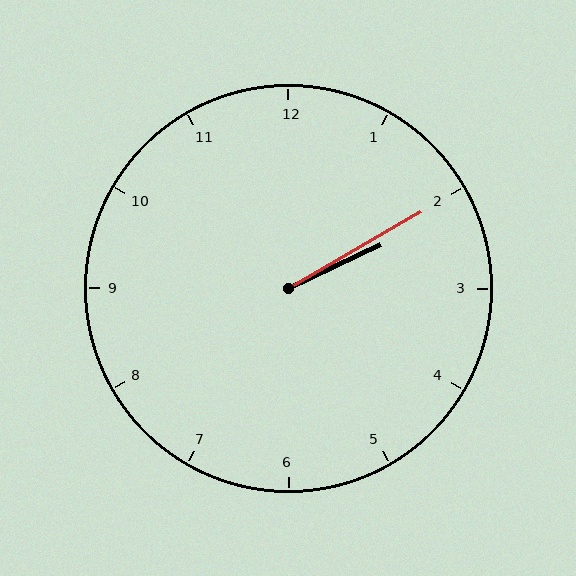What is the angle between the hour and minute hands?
Approximately 5 degrees.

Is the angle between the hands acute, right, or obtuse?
It is acute.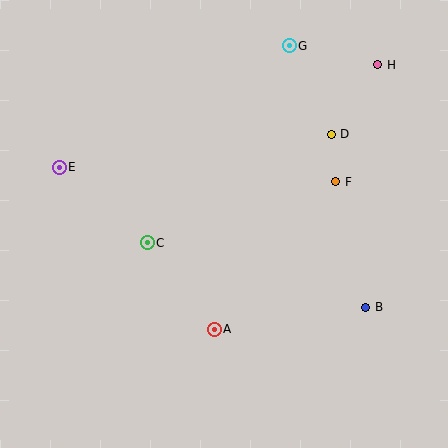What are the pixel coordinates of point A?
Point A is at (214, 329).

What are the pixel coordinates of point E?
Point E is at (59, 167).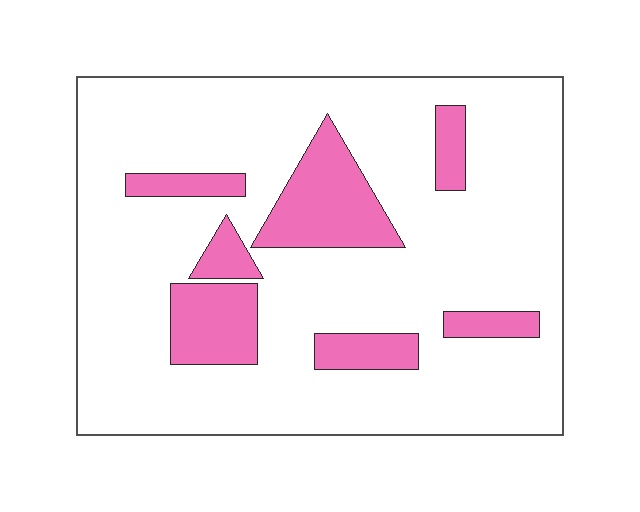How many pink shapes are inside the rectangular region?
7.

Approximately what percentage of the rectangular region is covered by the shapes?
Approximately 20%.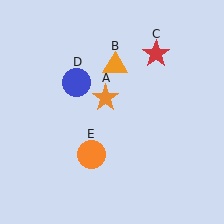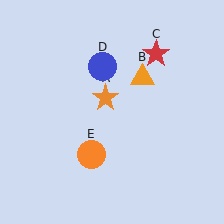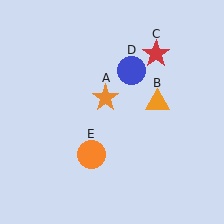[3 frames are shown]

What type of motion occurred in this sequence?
The orange triangle (object B), blue circle (object D) rotated clockwise around the center of the scene.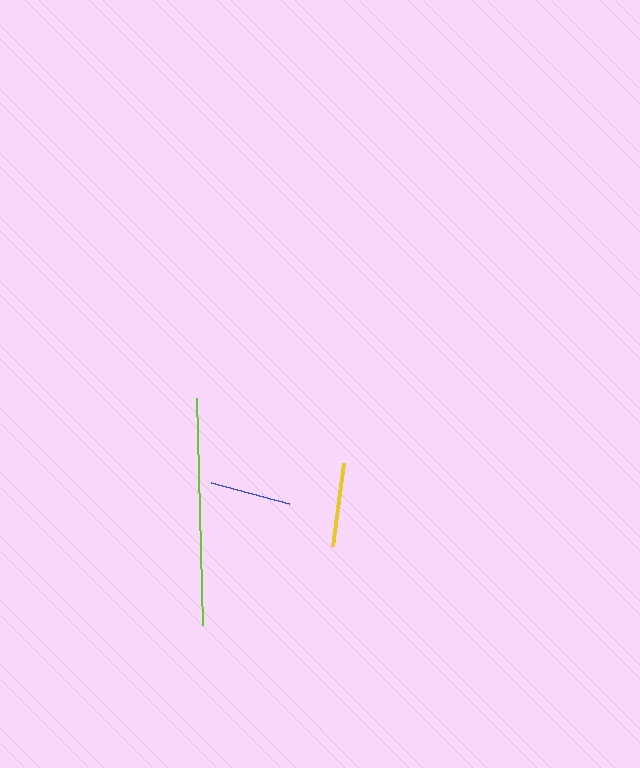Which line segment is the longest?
The lime line is the longest at approximately 227 pixels.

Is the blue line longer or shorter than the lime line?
The lime line is longer than the blue line.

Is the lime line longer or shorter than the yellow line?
The lime line is longer than the yellow line.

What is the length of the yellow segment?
The yellow segment is approximately 84 pixels long.